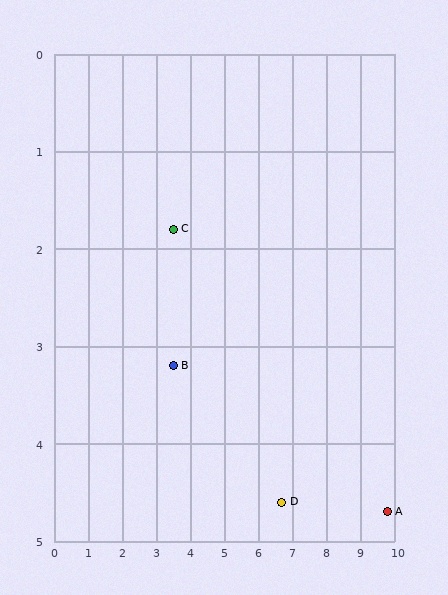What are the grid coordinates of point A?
Point A is at approximately (9.8, 4.7).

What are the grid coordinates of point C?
Point C is at approximately (3.5, 1.8).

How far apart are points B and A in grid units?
Points B and A are about 6.5 grid units apart.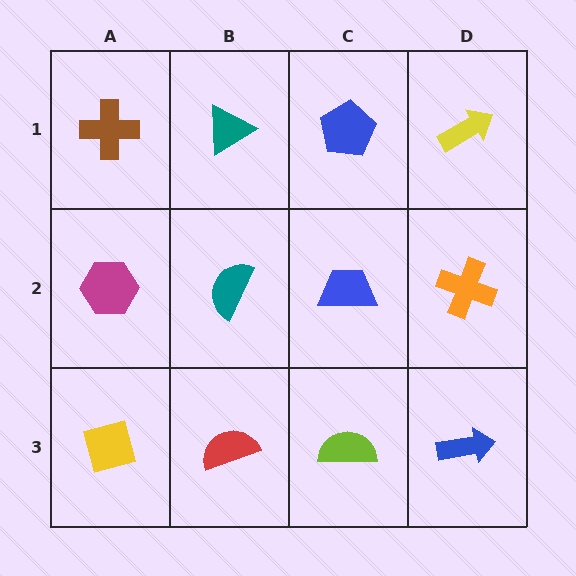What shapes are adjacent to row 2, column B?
A teal triangle (row 1, column B), a red semicircle (row 3, column B), a magenta hexagon (row 2, column A), a blue trapezoid (row 2, column C).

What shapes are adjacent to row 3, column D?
An orange cross (row 2, column D), a lime semicircle (row 3, column C).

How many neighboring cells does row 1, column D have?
2.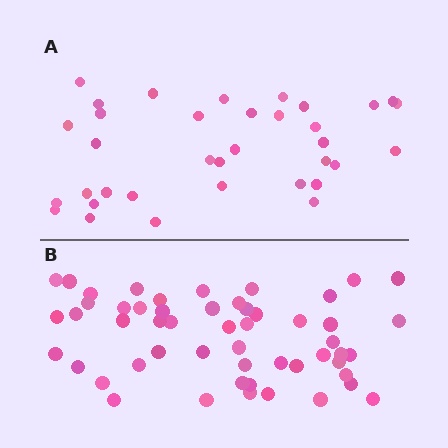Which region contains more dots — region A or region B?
Region B (the bottom region) has more dots.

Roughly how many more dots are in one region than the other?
Region B has approximately 20 more dots than region A.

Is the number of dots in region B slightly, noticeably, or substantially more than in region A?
Region B has substantially more. The ratio is roughly 1.5 to 1.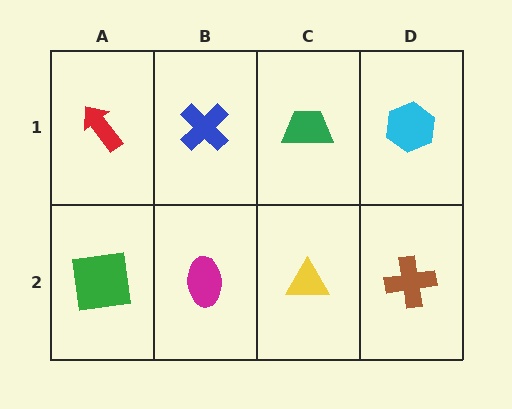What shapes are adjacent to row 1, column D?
A brown cross (row 2, column D), a green trapezoid (row 1, column C).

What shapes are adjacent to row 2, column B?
A blue cross (row 1, column B), a green square (row 2, column A), a yellow triangle (row 2, column C).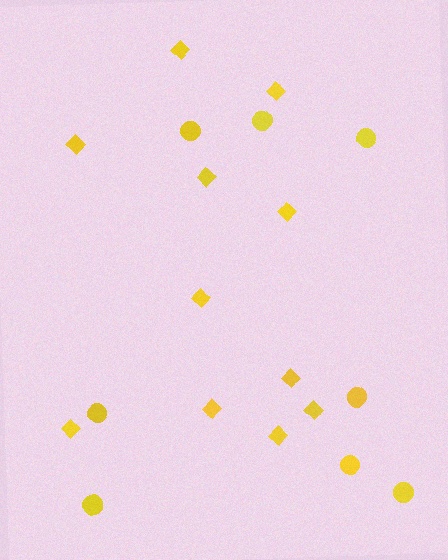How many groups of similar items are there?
There are 2 groups: one group of diamonds (11) and one group of circles (8).